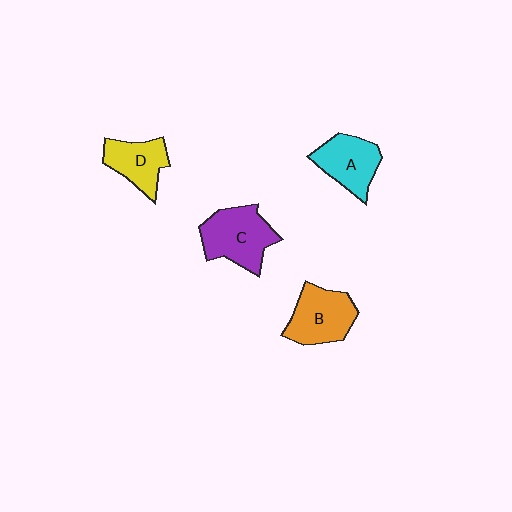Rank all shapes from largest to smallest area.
From largest to smallest: C (purple), B (orange), A (cyan), D (yellow).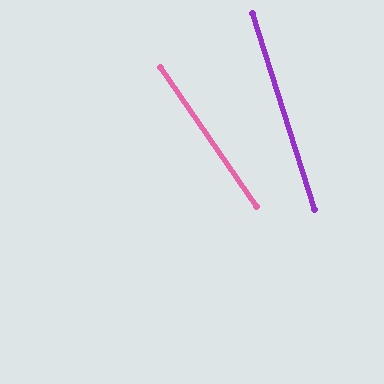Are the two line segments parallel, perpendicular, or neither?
Neither parallel nor perpendicular — they differ by about 17°.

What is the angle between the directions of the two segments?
Approximately 17 degrees.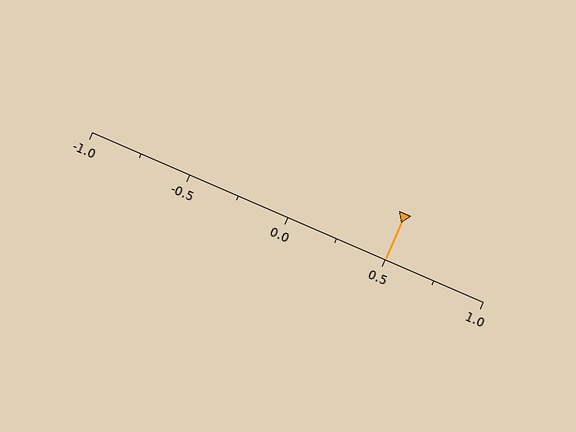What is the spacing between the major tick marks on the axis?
The major ticks are spaced 0.5 apart.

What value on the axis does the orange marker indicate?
The marker indicates approximately 0.5.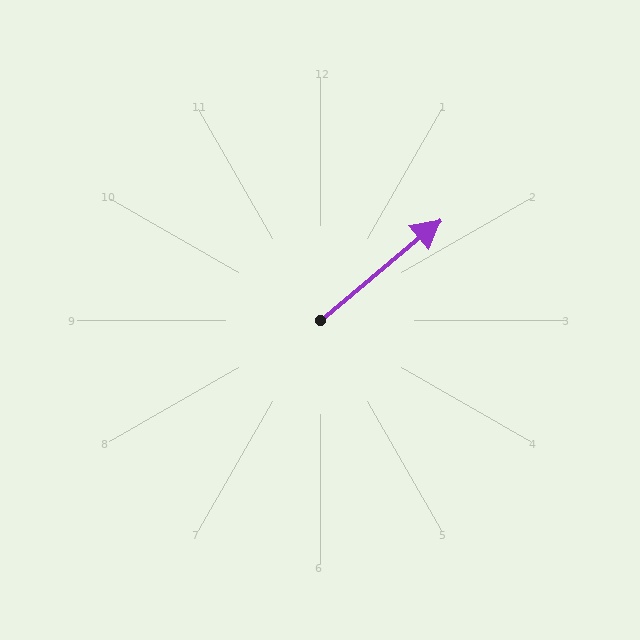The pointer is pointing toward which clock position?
Roughly 2 o'clock.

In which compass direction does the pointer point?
Northeast.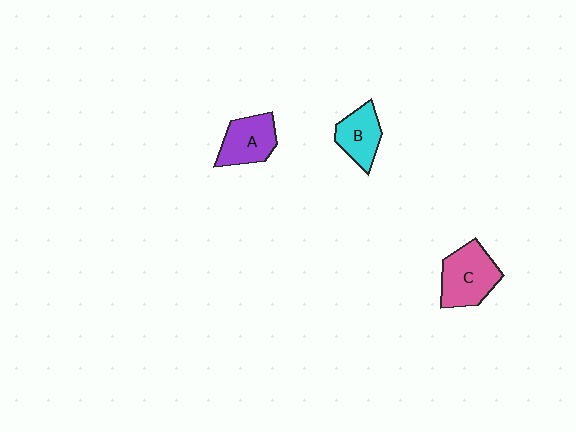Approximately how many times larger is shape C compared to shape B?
Approximately 1.4 times.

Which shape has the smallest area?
Shape B (cyan).